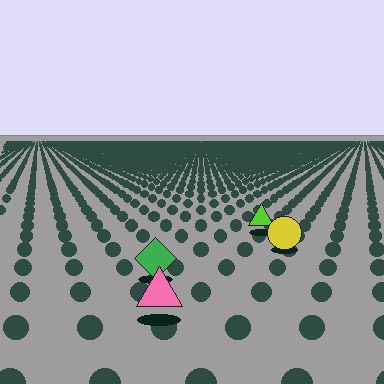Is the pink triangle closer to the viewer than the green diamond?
Yes. The pink triangle is closer — you can tell from the texture gradient: the ground texture is coarser near it.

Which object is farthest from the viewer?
The lime triangle is farthest from the viewer. It appears smaller and the ground texture around it is denser.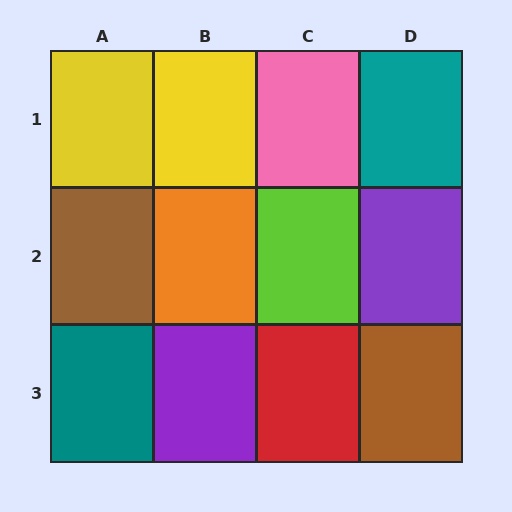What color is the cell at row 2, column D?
Purple.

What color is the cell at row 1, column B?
Yellow.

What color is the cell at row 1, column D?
Teal.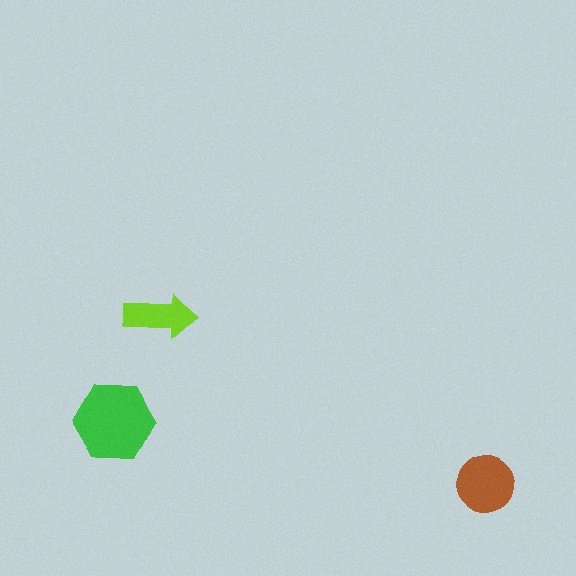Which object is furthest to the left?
The green hexagon is leftmost.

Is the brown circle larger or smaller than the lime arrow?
Larger.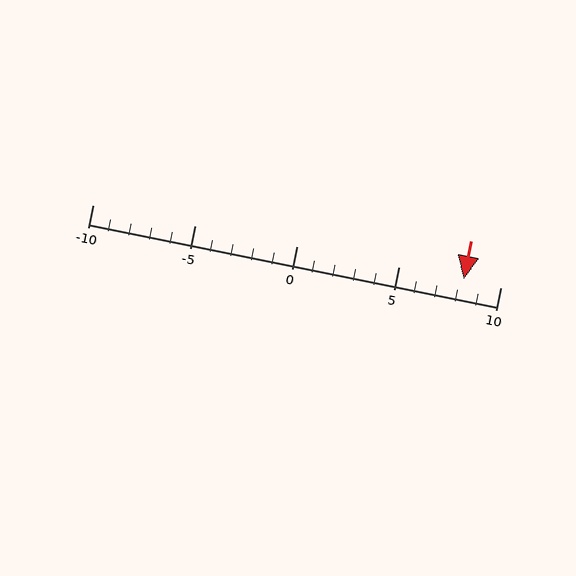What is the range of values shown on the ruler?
The ruler shows values from -10 to 10.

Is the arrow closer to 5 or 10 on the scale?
The arrow is closer to 10.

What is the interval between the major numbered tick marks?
The major tick marks are spaced 5 units apart.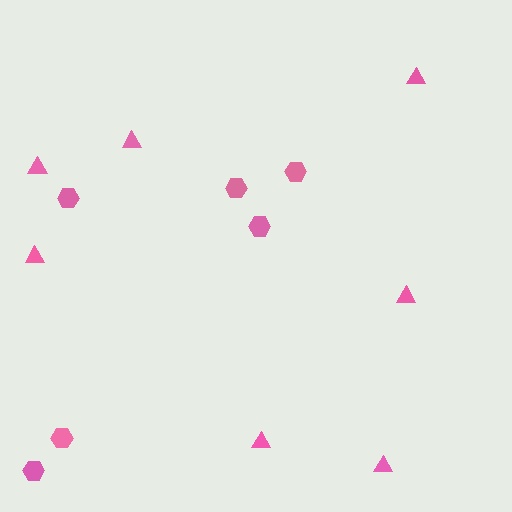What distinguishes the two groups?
There are 2 groups: one group of hexagons (6) and one group of triangles (7).